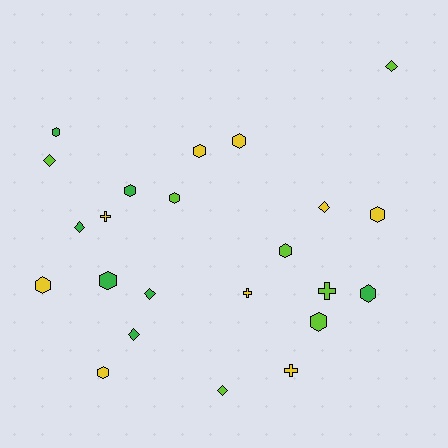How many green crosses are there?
There are no green crosses.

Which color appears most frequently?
Yellow, with 9 objects.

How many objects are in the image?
There are 23 objects.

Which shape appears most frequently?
Hexagon, with 12 objects.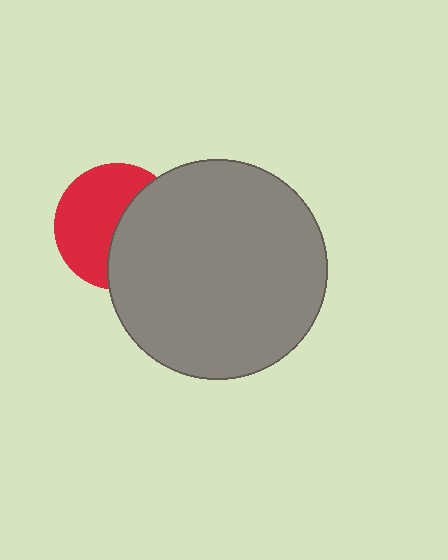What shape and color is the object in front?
The object in front is a gray circle.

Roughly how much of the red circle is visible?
About half of it is visible (roughly 55%).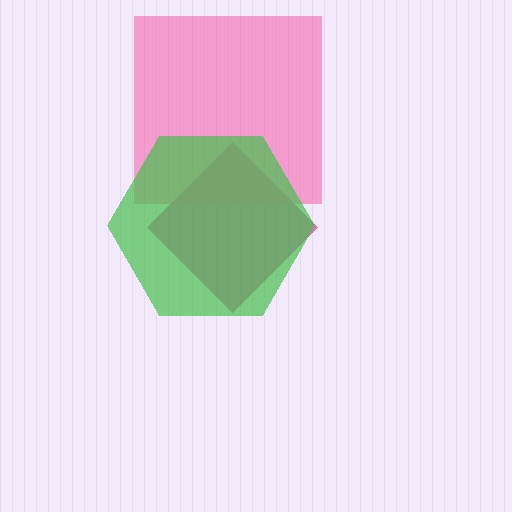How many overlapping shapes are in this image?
There are 3 overlapping shapes in the image.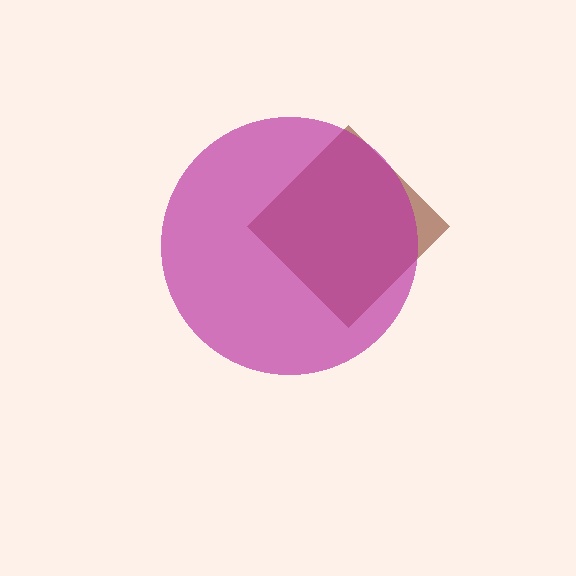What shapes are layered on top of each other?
The layered shapes are: a brown diamond, a magenta circle.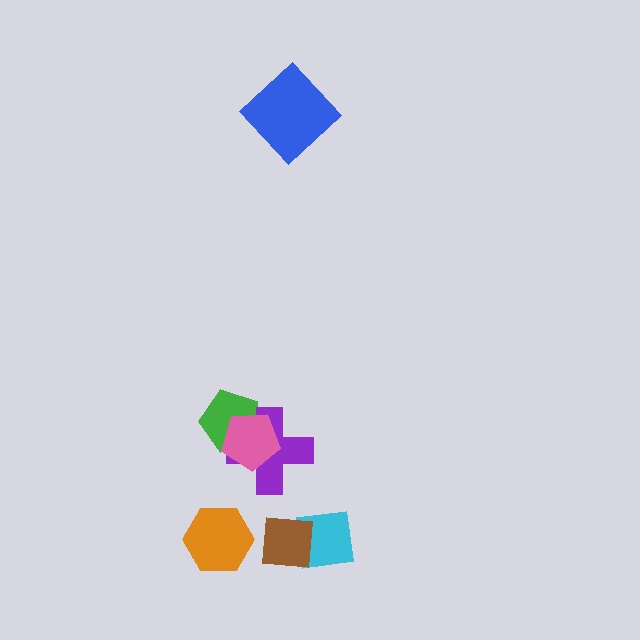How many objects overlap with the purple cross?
2 objects overlap with the purple cross.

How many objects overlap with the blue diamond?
0 objects overlap with the blue diamond.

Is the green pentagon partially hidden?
Yes, it is partially covered by another shape.